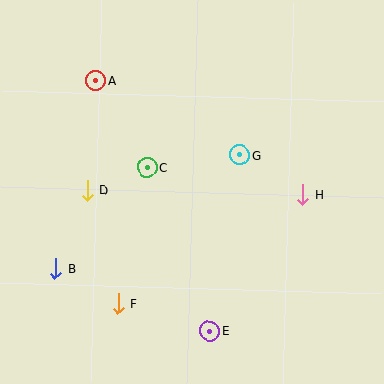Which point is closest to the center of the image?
Point C at (147, 168) is closest to the center.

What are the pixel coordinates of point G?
Point G is at (240, 155).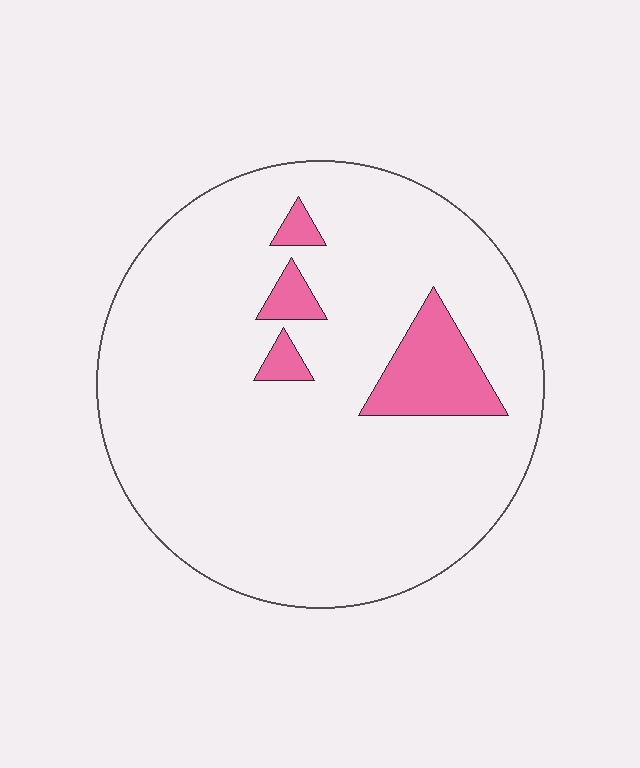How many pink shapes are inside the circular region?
4.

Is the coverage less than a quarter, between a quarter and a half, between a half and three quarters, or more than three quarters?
Less than a quarter.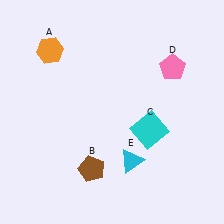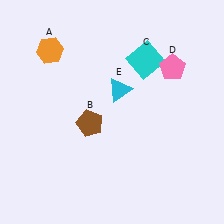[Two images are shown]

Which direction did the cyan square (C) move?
The cyan square (C) moved up.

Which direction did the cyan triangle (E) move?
The cyan triangle (E) moved up.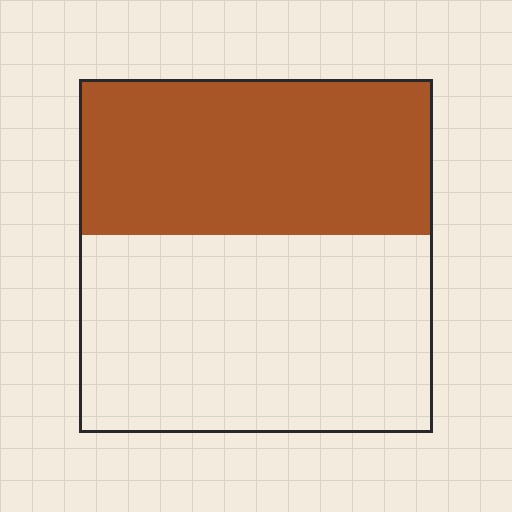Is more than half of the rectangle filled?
No.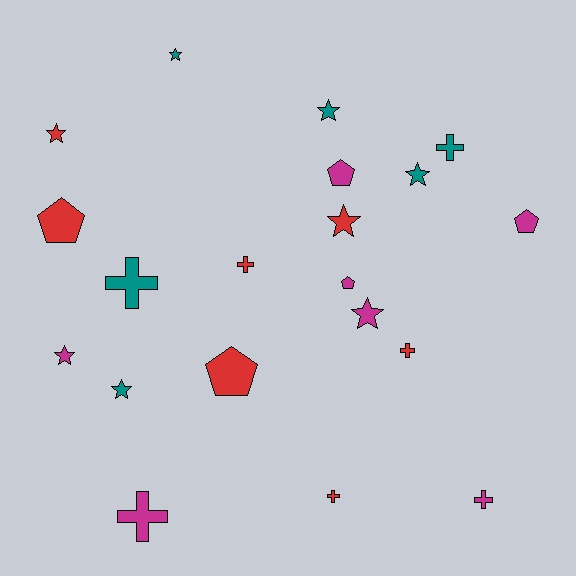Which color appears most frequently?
Red, with 7 objects.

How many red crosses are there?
There are 3 red crosses.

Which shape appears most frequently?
Star, with 8 objects.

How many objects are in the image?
There are 20 objects.